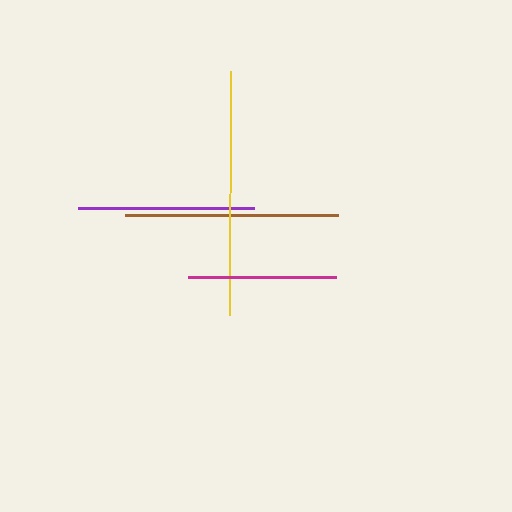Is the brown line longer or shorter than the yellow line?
The yellow line is longer than the brown line.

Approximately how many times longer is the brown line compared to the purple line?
The brown line is approximately 1.2 times the length of the purple line.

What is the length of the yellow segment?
The yellow segment is approximately 244 pixels long.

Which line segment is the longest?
The yellow line is the longest at approximately 244 pixels.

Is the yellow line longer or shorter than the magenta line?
The yellow line is longer than the magenta line.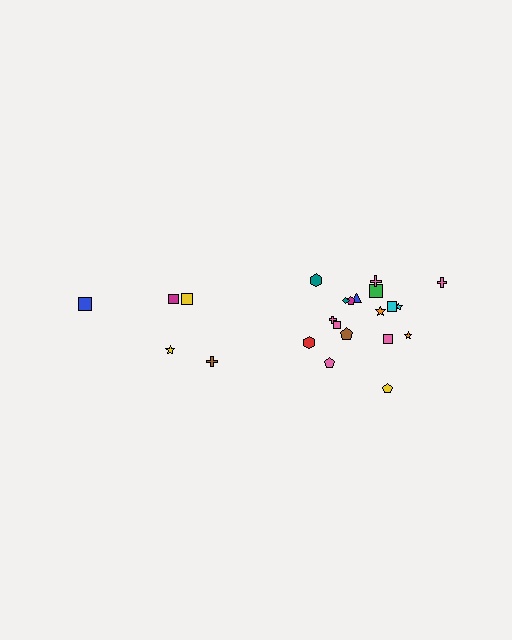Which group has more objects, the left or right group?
The right group.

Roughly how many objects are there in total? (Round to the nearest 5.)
Roughly 25 objects in total.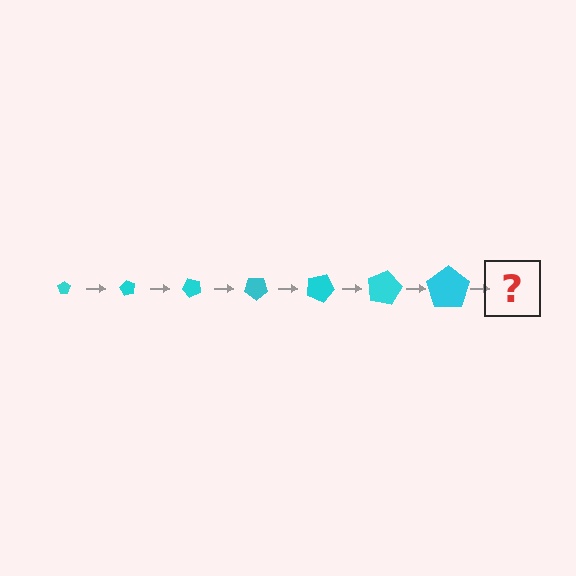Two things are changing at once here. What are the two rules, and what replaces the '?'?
The two rules are that the pentagon grows larger each step and it rotates 60 degrees each step. The '?' should be a pentagon, larger than the previous one and rotated 420 degrees from the start.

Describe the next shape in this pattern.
It should be a pentagon, larger than the previous one and rotated 420 degrees from the start.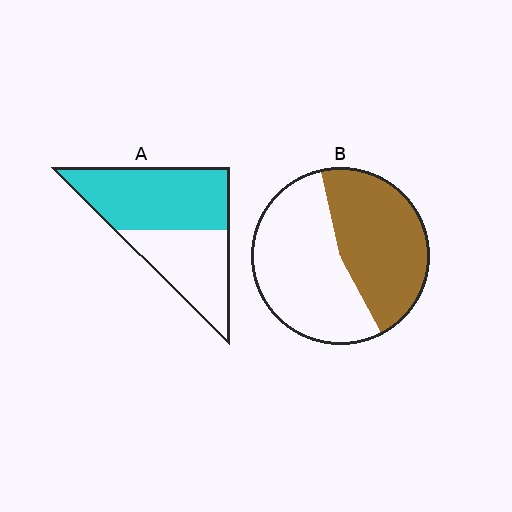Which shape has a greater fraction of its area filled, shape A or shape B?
Shape A.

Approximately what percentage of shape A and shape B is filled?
A is approximately 60% and B is approximately 45%.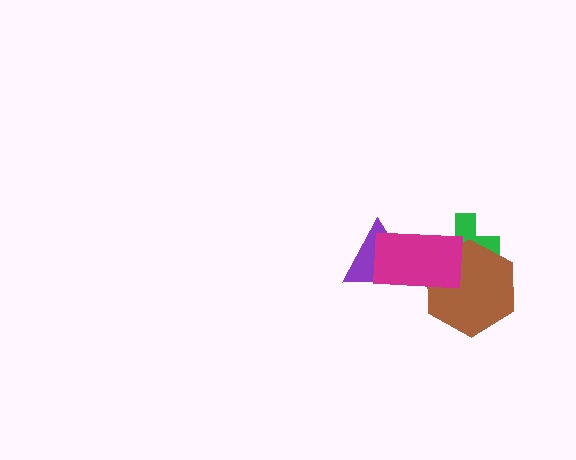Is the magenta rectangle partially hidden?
No, no other shape covers it.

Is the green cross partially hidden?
Yes, it is partially covered by another shape.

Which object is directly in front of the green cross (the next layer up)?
The brown hexagon is directly in front of the green cross.